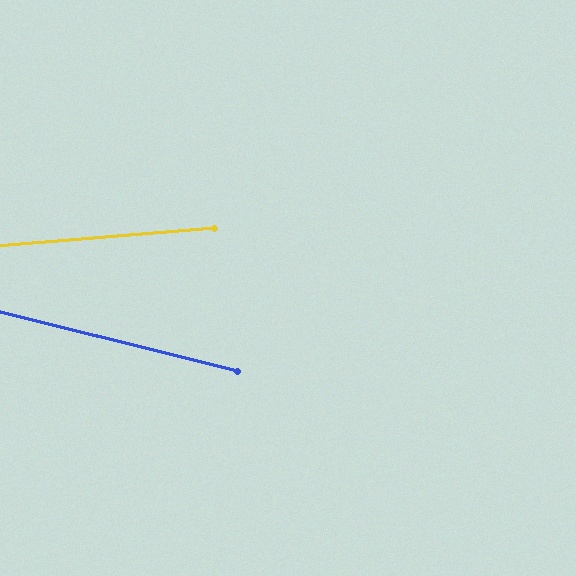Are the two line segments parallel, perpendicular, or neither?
Neither parallel nor perpendicular — they differ by about 19°.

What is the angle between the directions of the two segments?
Approximately 19 degrees.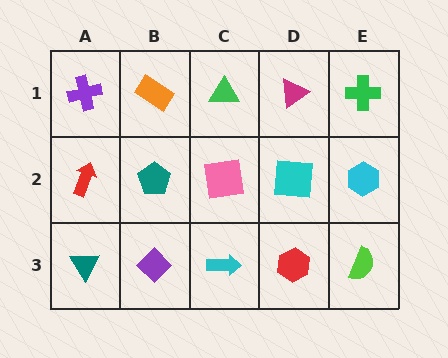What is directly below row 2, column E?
A lime semicircle.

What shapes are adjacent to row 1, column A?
A red arrow (row 2, column A), an orange rectangle (row 1, column B).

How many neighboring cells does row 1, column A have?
2.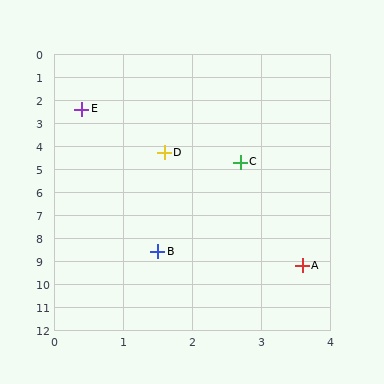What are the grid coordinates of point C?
Point C is at approximately (2.7, 4.7).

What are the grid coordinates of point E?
Point E is at approximately (0.4, 2.4).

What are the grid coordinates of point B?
Point B is at approximately (1.5, 8.6).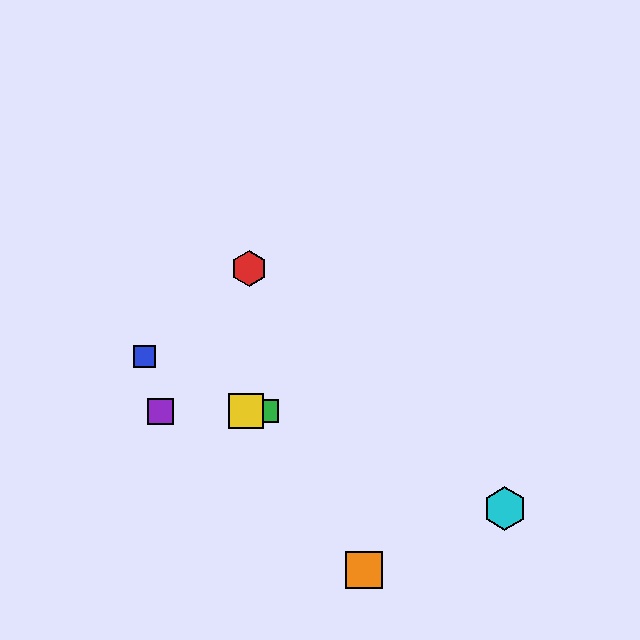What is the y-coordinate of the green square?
The green square is at y≈411.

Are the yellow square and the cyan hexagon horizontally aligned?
No, the yellow square is at y≈411 and the cyan hexagon is at y≈509.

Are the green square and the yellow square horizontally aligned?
Yes, both are at y≈411.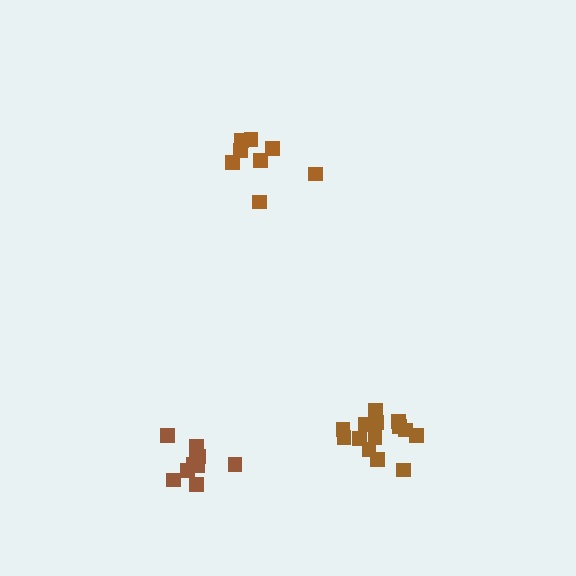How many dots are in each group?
Group 1: 9 dots, Group 2: 14 dots, Group 3: 10 dots (33 total).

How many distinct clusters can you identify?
There are 3 distinct clusters.